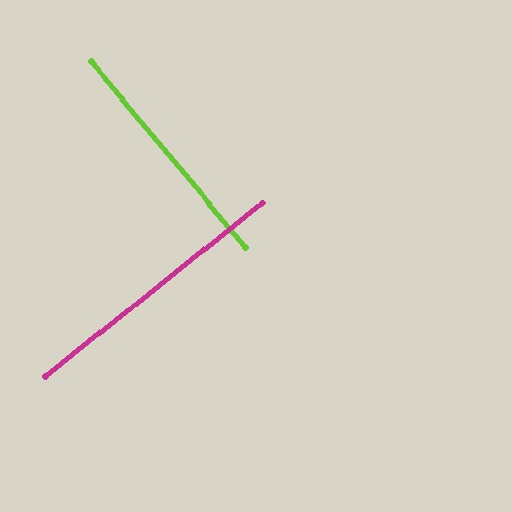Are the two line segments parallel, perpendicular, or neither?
Perpendicular — they meet at approximately 89°.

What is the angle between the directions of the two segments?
Approximately 89 degrees.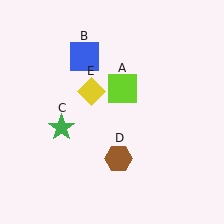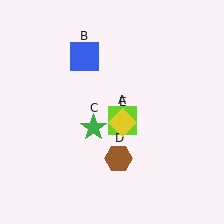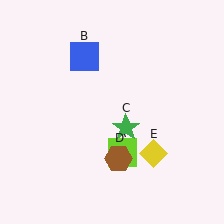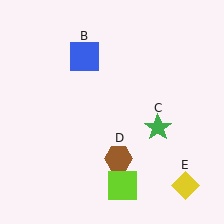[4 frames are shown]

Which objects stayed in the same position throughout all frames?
Blue square (object B) and brown hexagon (object D) remained stationary.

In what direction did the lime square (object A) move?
The lime square (object A) moved down.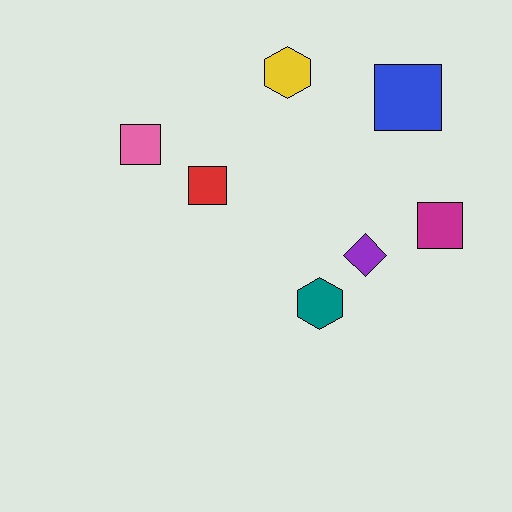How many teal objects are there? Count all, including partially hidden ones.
There is 1 teal object.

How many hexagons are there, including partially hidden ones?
There are 2 hexagons.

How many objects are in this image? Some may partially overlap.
There are 7 objects.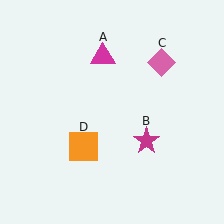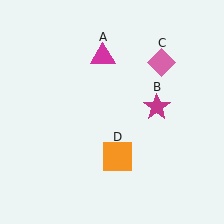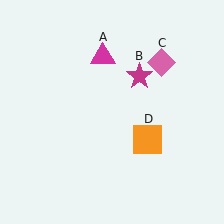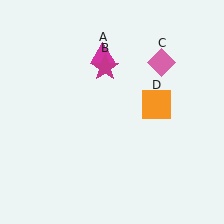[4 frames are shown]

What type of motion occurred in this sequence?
The magenta star (object B), orange square (object D) rotated counterclockwise around the center of the scene.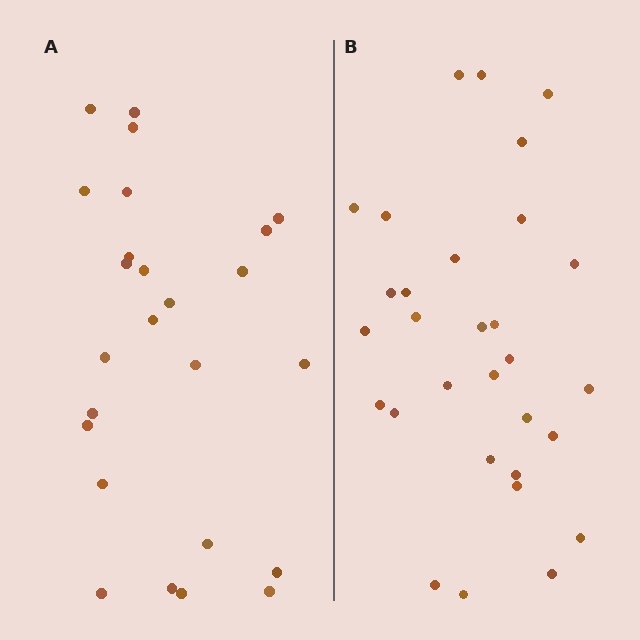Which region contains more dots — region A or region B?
Region B (the right region) has more dots.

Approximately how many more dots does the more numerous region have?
Region B has about 5 more dots than region A.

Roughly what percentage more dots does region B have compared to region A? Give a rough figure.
About 20% more.